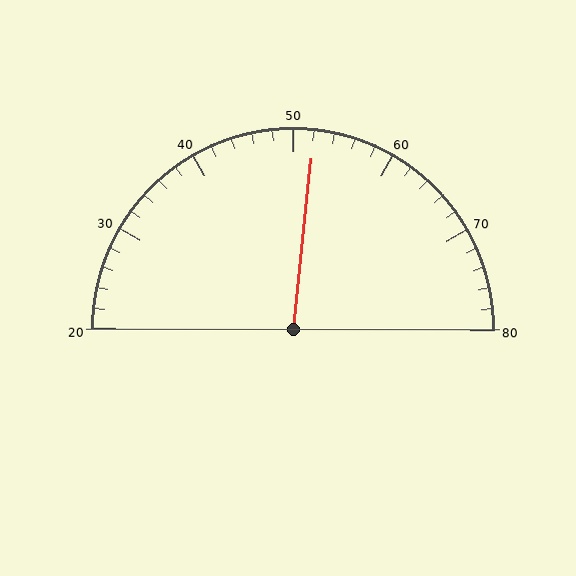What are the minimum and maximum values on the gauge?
The gauge ranges from 20 to 80.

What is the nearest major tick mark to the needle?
The nearest major tick mark is 50.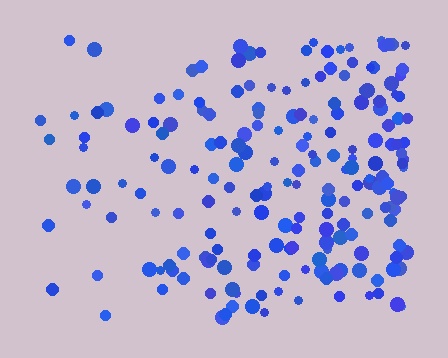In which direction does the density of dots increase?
From left to right, with the right side densest.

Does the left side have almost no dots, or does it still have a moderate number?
Still a moderate number, just noticeably fewer than the right.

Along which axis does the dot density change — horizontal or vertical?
Horizontal.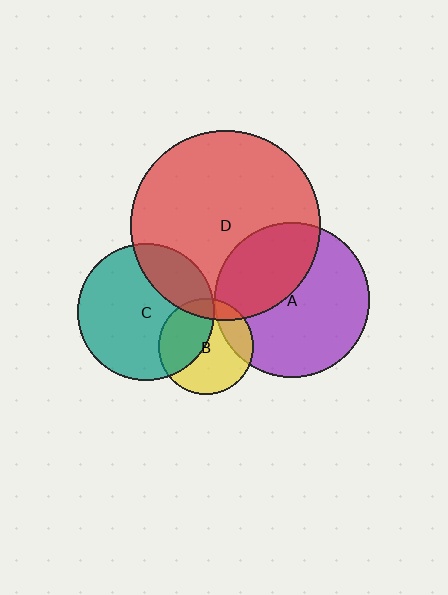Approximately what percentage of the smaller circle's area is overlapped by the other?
Approximately 20%.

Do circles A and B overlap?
Yes.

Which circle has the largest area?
Circle D (red).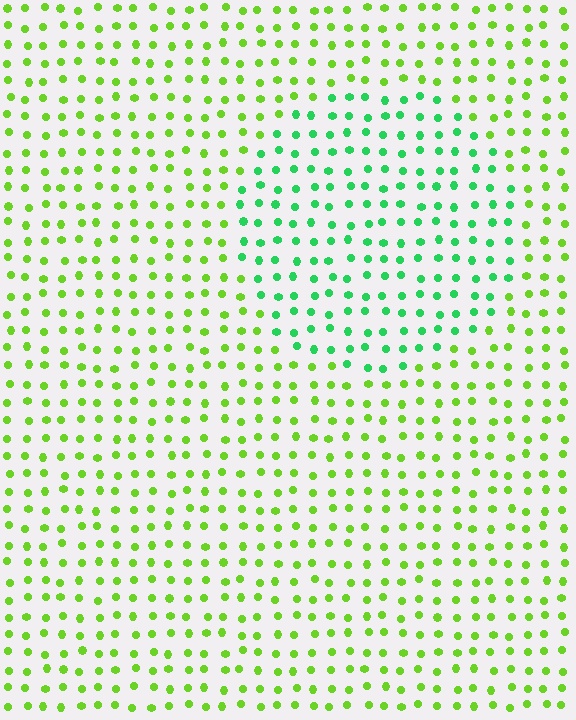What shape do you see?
I see a circle.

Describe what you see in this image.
The image is filled with small lime elements in a uniform arrangement. A circle-shaped region is visible where the elements are tinted to a slightly different hue, forming a subtle color boundary.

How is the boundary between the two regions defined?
The boundary is defined purely by a slight shift in hue (about 42 degrees). Spacing, size, and orientation are identical on both sides.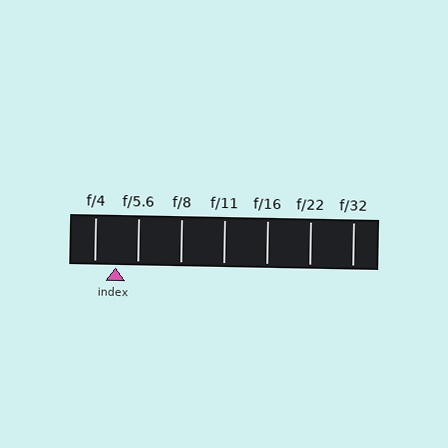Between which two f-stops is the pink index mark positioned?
The index mark is between f/4 and f/5.6.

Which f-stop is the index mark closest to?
The index mark is closest to f/5.6.